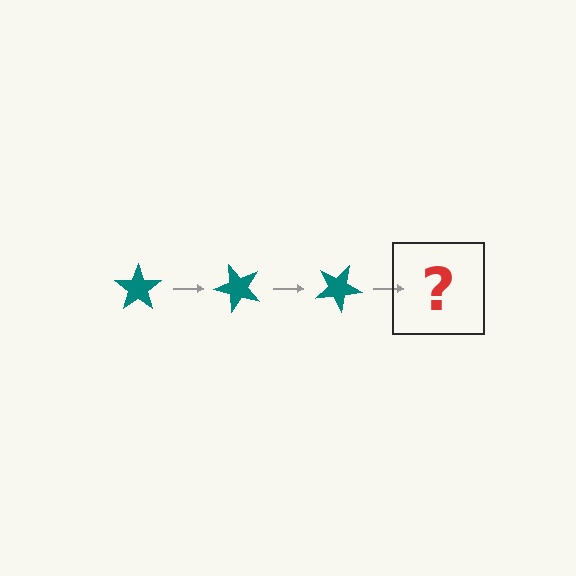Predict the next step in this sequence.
The next step is a teal star rotated 150 degrees.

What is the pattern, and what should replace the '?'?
The pattern is that the star rotates 50 degrees each step. The '?' should be a teal star rotated 150 degrees.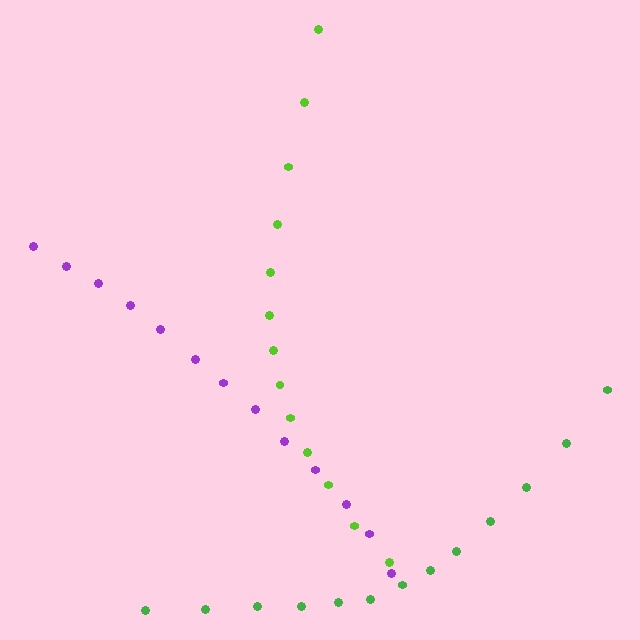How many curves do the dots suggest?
There are 3 distinct paths.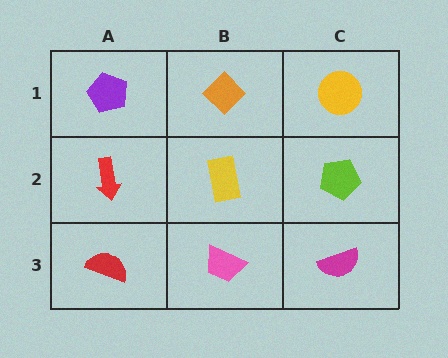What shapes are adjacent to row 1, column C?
A lime pentagon (row 2, column C), an orange diamond (row 1, column B).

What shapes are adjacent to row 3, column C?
A lime pentagon (row 2, column C), a pink trapezoid (row 3, column B).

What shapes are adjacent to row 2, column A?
A purple pentagon (row 1, column A), a red semicircle (row 3, column A), a yellow rectangle (row 2, column B).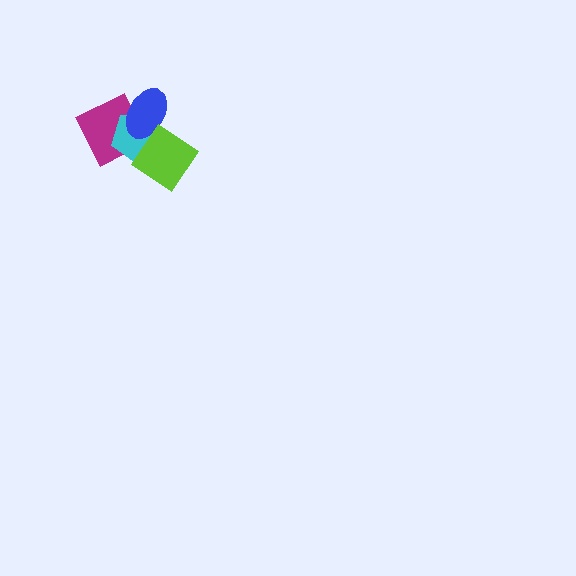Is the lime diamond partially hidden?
No, no other shape covers it.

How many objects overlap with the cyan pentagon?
3 objects overlap with the cyan pentagon.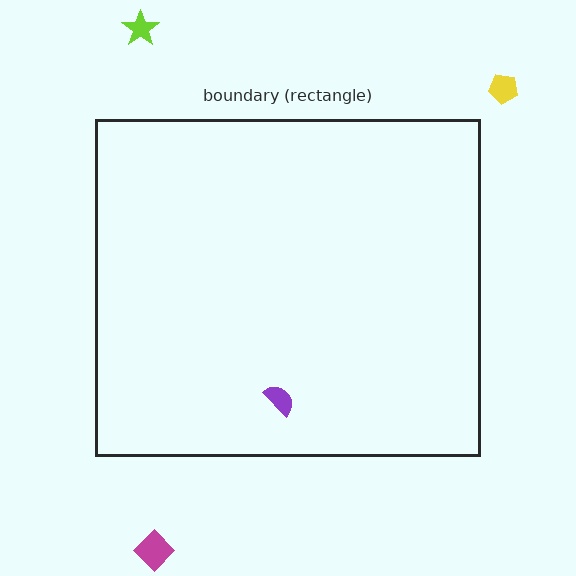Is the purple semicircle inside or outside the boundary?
Inside.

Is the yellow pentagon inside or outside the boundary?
Outside.